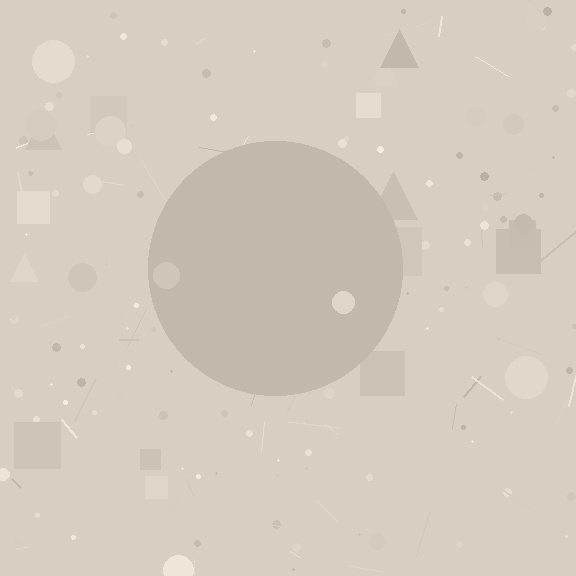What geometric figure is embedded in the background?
A circle is embedded in the background.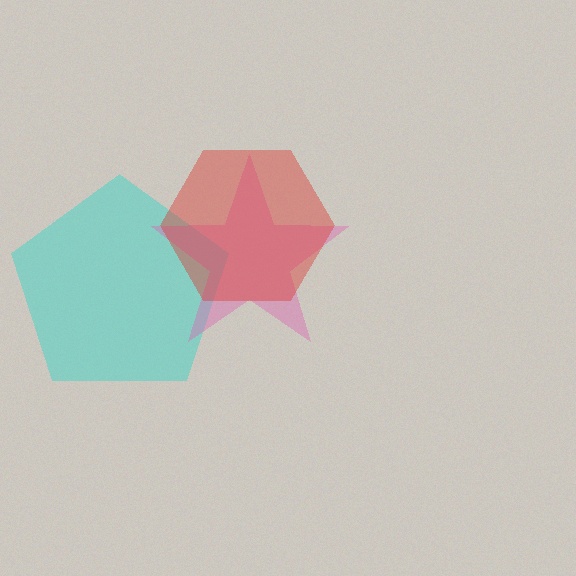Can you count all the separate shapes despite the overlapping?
Yes, there are 3 separate shapes.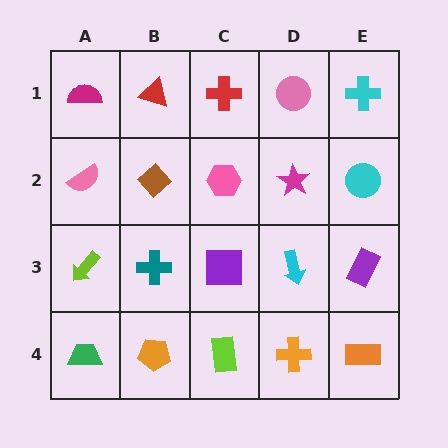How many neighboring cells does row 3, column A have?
3.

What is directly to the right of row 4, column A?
An orange pentagon.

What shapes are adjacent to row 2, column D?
A pink circle (row 1, column D), a cyan arrow (row 3, column D), a pink hexagon (row 2, column C), a cyan circle (row 2, column E).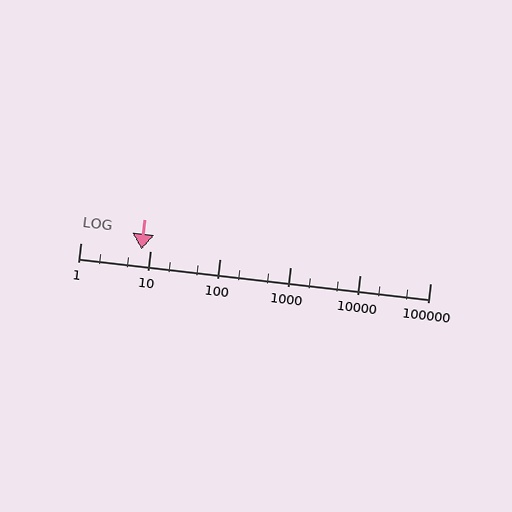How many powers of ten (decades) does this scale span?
The scale spans 5 decades, from 1 to 100000.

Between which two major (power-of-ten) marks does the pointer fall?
The pointer is between 1 and 10.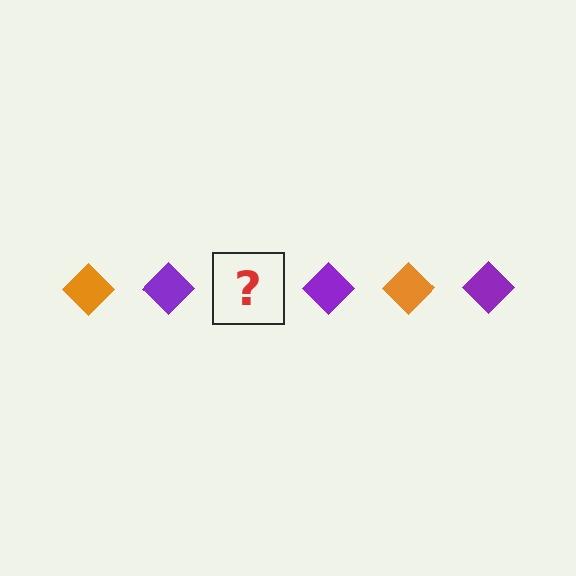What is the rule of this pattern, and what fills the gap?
The rule is that the pattern cycles through orange, purple diamonds. The gap should be filled with an orange diamond.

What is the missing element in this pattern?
The missing element is an orange diamond.